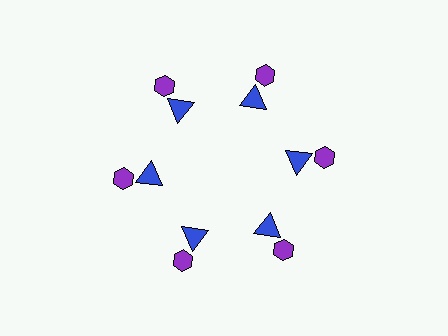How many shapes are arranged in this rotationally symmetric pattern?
There are 12 shapes, arranged in 6 groups of 2.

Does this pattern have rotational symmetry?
Yes, this pattern has 6-fold rotational symmetry. It looks the same after rotating 60 degrees around the center.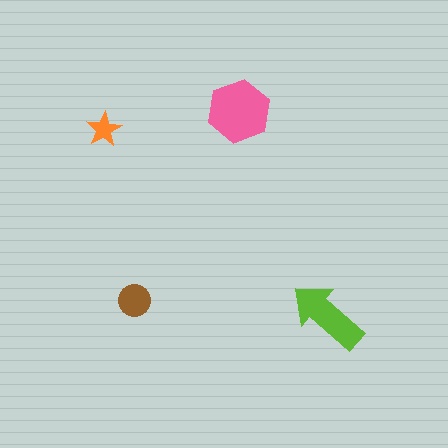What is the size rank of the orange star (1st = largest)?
4th.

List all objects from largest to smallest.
The pink hexagon, the lime arrow, the brown circle, the orange star.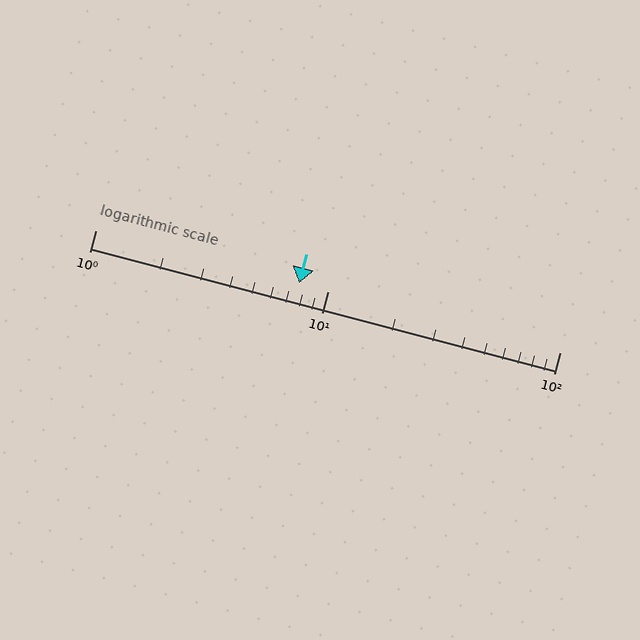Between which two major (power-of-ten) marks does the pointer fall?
The pointer is between 1 and 10.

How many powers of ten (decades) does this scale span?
The scale spans 2 decades, from 1 to 100.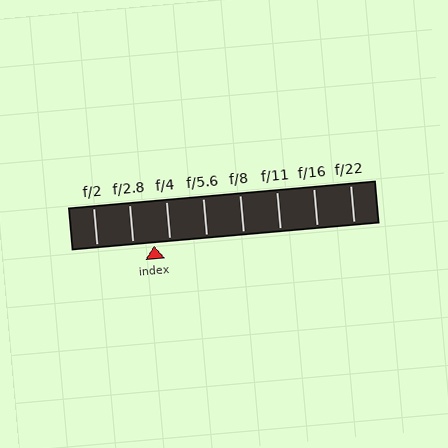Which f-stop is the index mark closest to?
The index mark is closest to f/4.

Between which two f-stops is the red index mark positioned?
The index mark is between f/2.8 and f/4.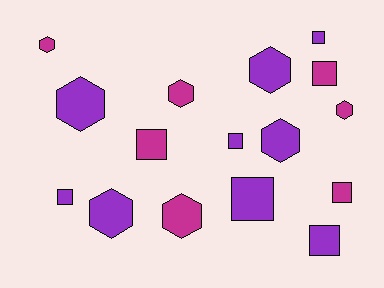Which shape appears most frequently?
Hexagon, with 8 objects.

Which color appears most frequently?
Purple, with 9 objects.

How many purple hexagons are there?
There are 4 purple hexagons.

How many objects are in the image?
There are 16 objects.